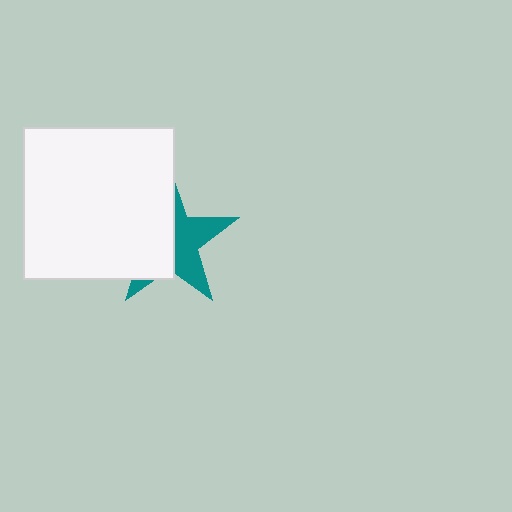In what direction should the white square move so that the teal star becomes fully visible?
The white square should move left. That is the shortest direction to clear the overlap and leave the teal star fully visible.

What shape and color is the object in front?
The object in front is a white square.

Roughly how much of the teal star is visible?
A small part of it is visible (roughly 45%).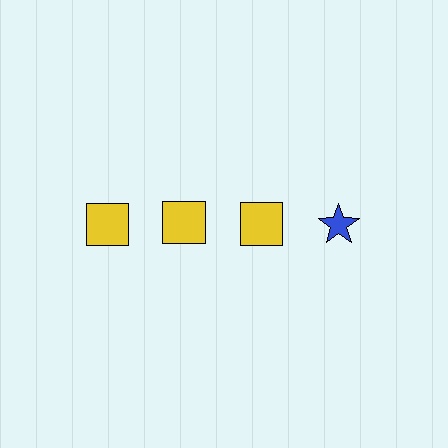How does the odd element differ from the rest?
It differs in both color (blue instead of yellow) and shape (star instead of square).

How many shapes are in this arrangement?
There are 4 shapes arranged in a grid pattern.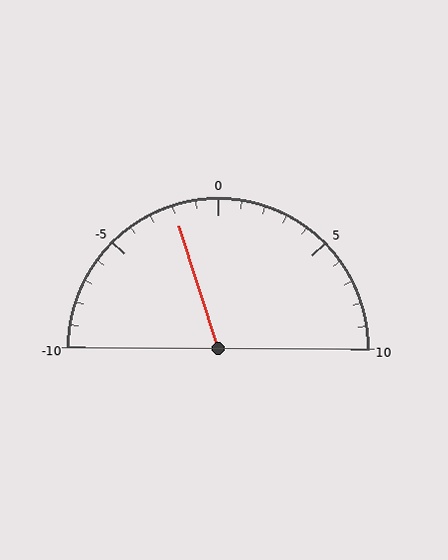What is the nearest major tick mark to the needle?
The nearest major tick mark is 0.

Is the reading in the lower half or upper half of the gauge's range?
The reading is in the lower half of the range (-10 to 10).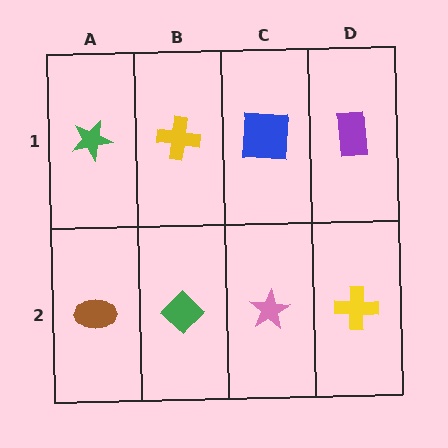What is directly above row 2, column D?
A purple rectangle.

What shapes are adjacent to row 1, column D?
A yellow cross (row 2, column D), a blue square (row 1, column C).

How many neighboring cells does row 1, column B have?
3.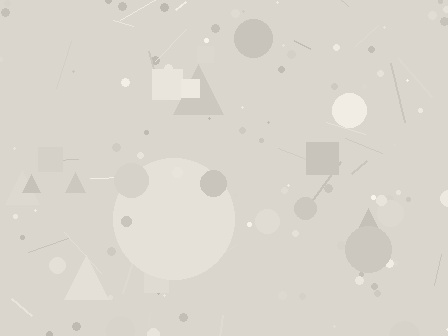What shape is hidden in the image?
A circle is hidden in the image.